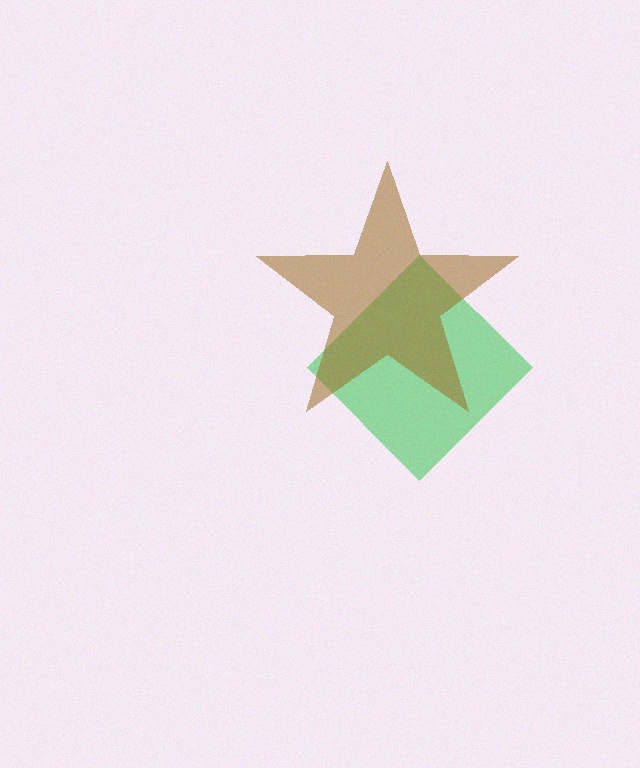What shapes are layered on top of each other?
The layered shapes are: a green diamond, a brown star.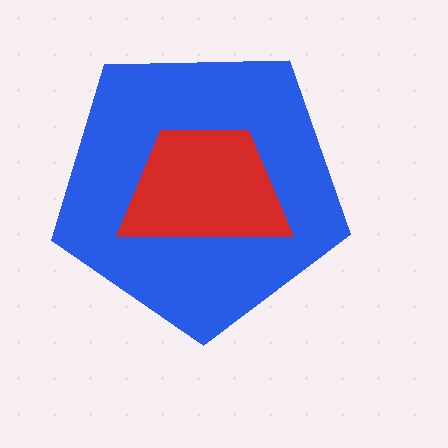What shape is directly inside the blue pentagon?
The red trapezoid.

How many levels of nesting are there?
2.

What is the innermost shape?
The red trapezoid.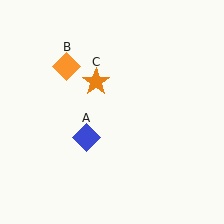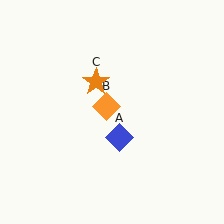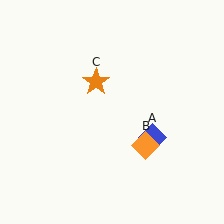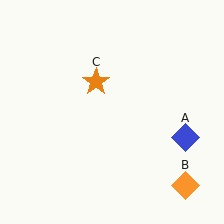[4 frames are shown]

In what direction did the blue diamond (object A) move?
The blue diamond (object A) moved right.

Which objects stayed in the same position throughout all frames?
Orange star (object C) remained stationary.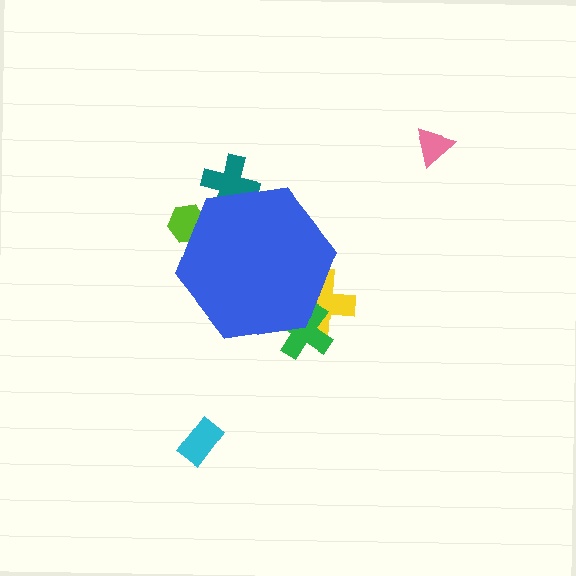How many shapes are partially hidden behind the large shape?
4 shapes are partially hidden.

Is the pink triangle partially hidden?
No, the pink triangle is fully visible.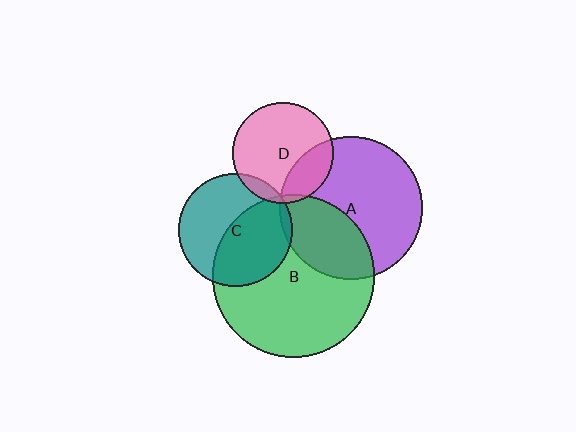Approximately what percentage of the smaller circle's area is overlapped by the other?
Approximately 5%.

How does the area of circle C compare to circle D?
Approximately 1.3 times.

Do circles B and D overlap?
Yes.